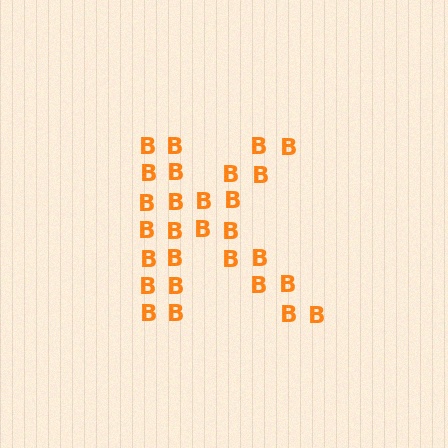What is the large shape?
The large shape is the letter K.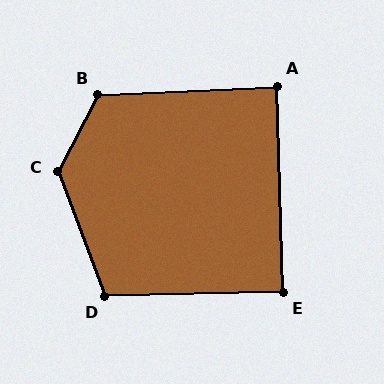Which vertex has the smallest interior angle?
A, at approximately 89 degrees.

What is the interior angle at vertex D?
Approximately 110 degrees (obtuse).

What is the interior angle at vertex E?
Approximately 90 degrees (approximately right).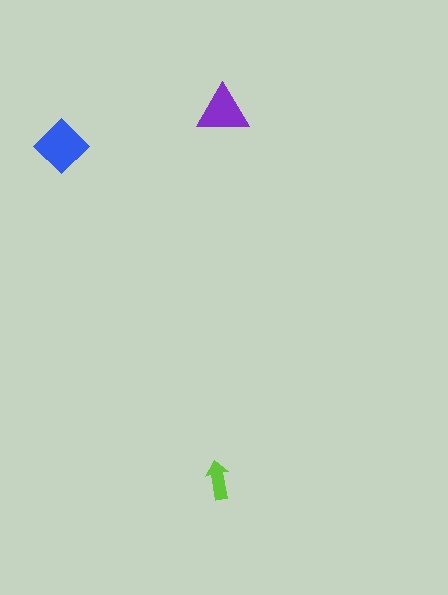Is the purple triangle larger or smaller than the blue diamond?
Smaller.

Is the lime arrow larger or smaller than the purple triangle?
Smaller.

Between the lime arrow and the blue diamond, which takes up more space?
The blue diamond.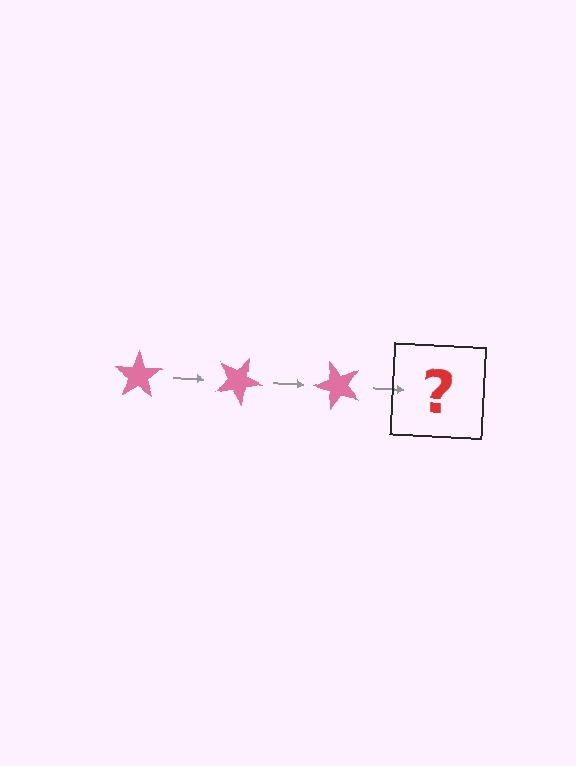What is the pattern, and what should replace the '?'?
The pattern is that the star rotates 25 degrees each step. The '?' should be a pink star rotated 75 degrees.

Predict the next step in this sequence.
The next step is a pink star rotated 75 degrees.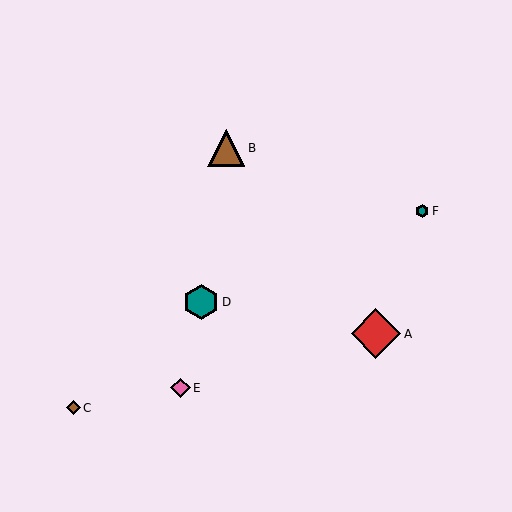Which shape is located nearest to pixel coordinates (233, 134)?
The brown triangle (labeled B) at (226, 148) is nearest to that location.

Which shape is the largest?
The red diamond (labeled A) is the largest.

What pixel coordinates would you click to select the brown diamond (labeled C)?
Click at (73, 408) to select the brown diamond C.